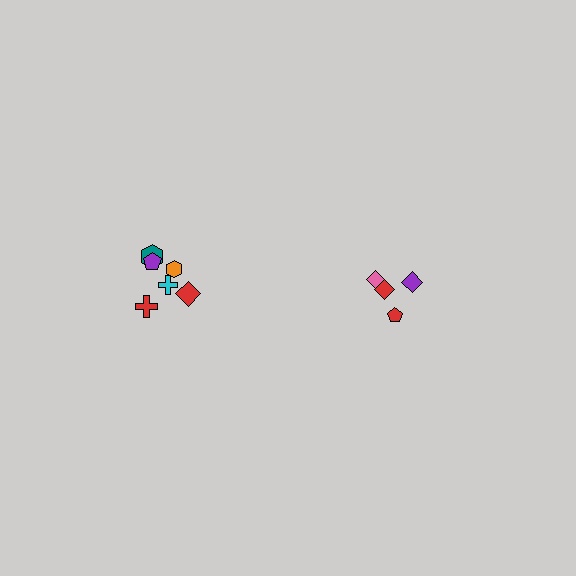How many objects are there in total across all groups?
There are 10 objects.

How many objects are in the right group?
There are 4 objects.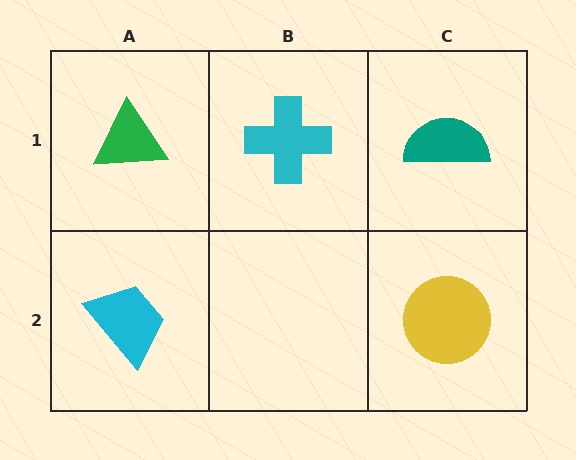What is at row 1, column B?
A cyan cross.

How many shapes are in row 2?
2 shapes.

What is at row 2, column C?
A yellow circle.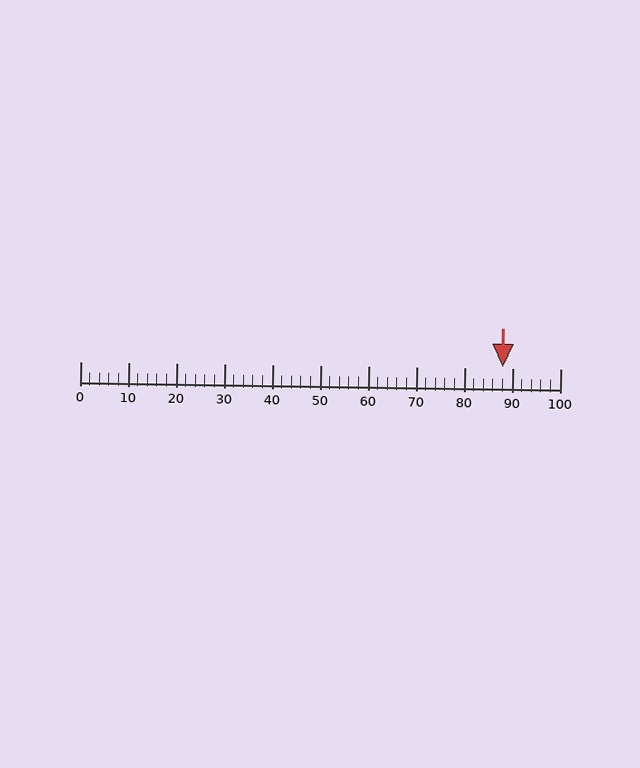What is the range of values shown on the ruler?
The ruler shows values from 0 to 100.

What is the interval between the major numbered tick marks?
The major tick marks are spaced 10 units apart.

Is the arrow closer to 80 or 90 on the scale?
The arrow is closer to 90.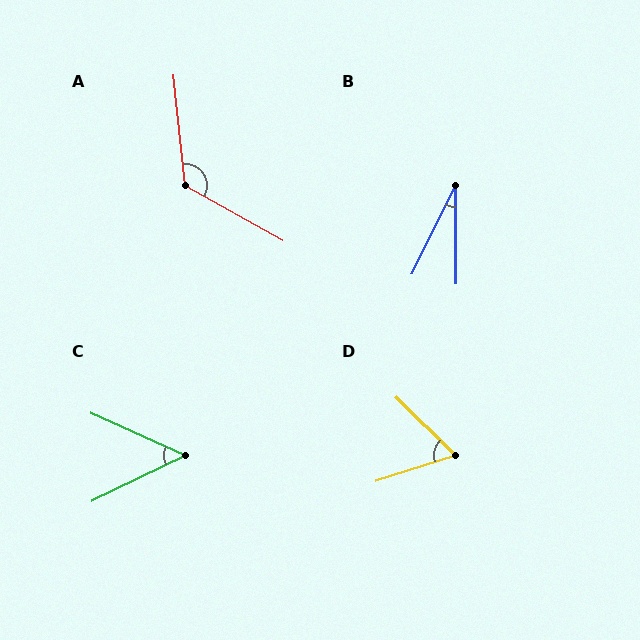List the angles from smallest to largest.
B (27°), C (50°), D (62°), A (125°).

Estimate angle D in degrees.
Approximately 62 degrees.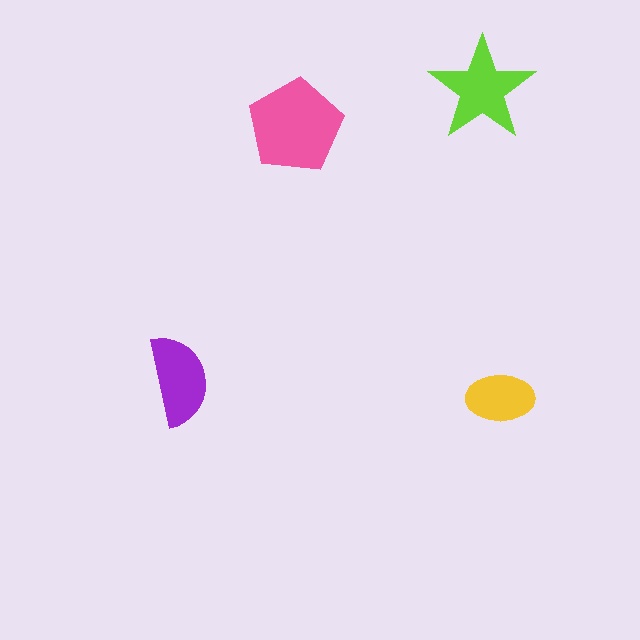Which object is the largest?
The pink pentagon.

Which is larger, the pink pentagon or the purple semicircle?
The pink pentagon.